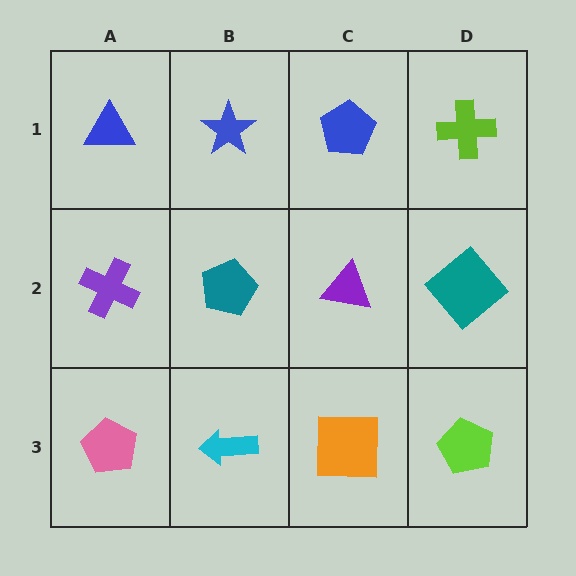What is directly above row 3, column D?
A teal diamond.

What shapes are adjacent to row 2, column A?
A blue triangle (row 1, column A), a pink pentagon (row 3, column A), a teal pentagon (row 2, column B).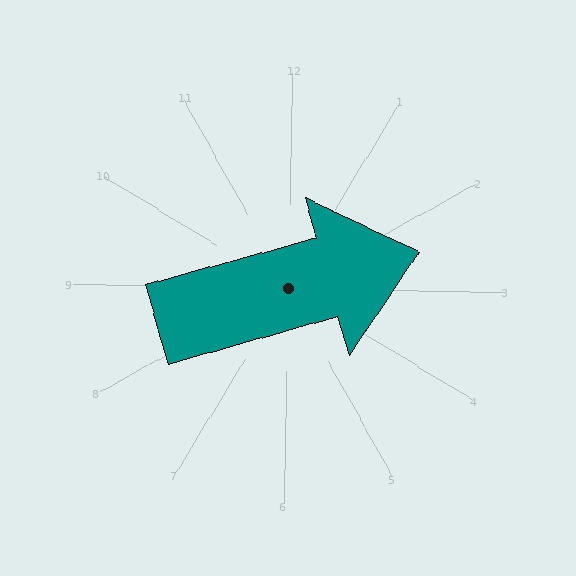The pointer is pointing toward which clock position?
Roughly 2 o'clock.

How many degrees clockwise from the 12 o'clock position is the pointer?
Approximately 73 degrees.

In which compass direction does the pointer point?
East.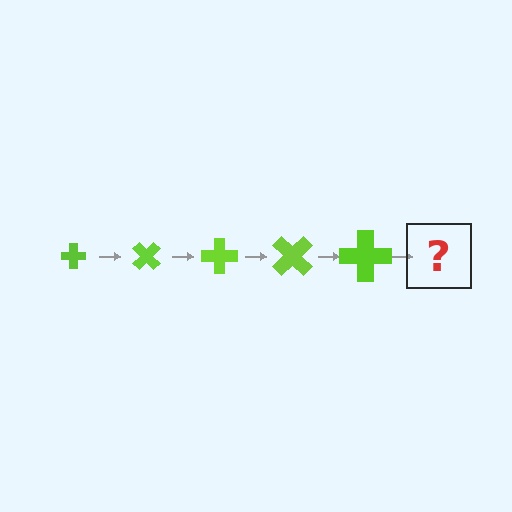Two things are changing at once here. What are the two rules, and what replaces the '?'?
The two rules are that the cross grows larger each step and it rotates 45 degrees each step. The '?' should be a cross, larger than the previous one and rotated 225 degrees from the start.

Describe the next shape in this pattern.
It should be a cross, larger than the previous one and rotated 225 degrees from the start.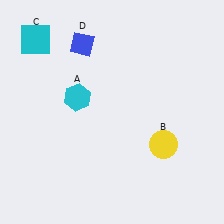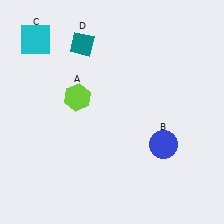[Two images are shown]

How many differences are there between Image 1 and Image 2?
There are 3 differences between the two images.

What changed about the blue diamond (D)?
In Image 1, D is blue. In Image 2, it changed to teal.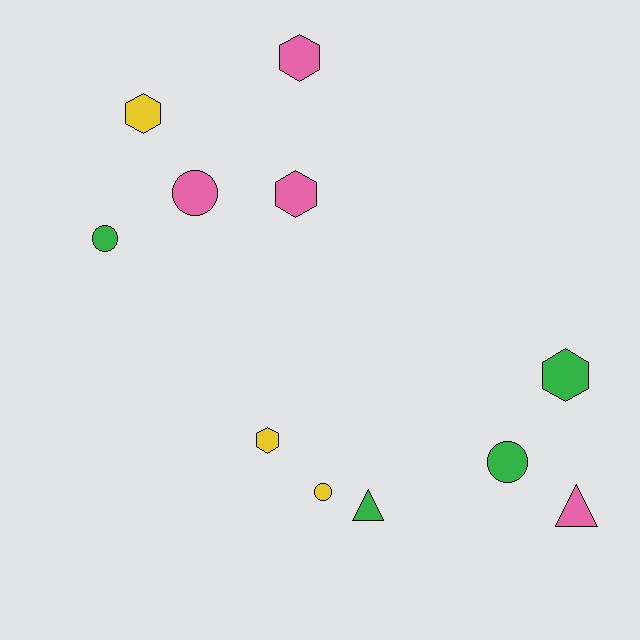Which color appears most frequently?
Pink, with 4 objects.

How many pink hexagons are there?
There are 2 pink hexagons.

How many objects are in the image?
There are 11 objects.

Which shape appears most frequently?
Hexagon, with 5 objects.